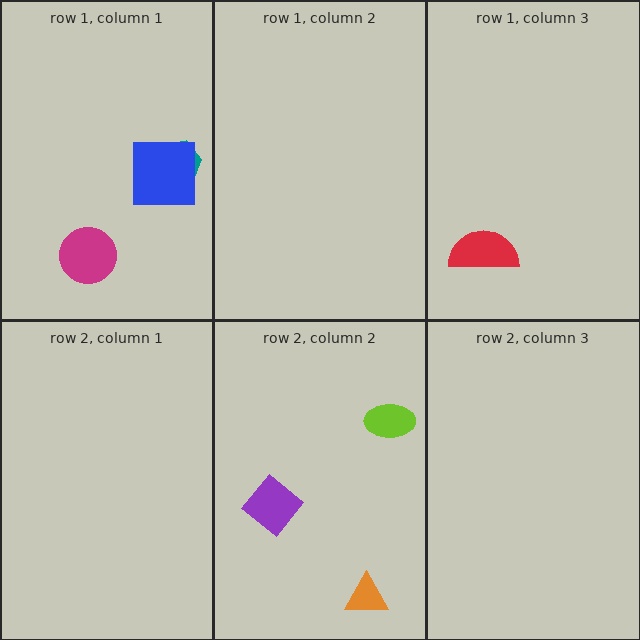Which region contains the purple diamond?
The row 2, column 2 region.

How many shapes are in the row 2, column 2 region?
3.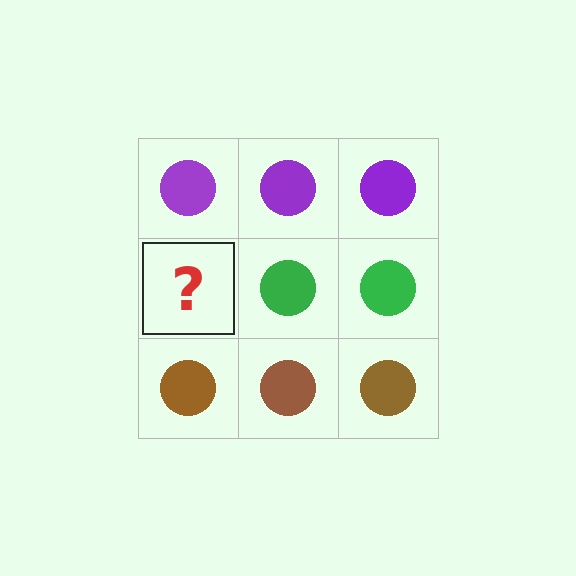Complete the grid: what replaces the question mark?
The question mark should be replaced with a green circle.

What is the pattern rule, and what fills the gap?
The rule is that each row has a consistent color. The gap should be filled with a green circle.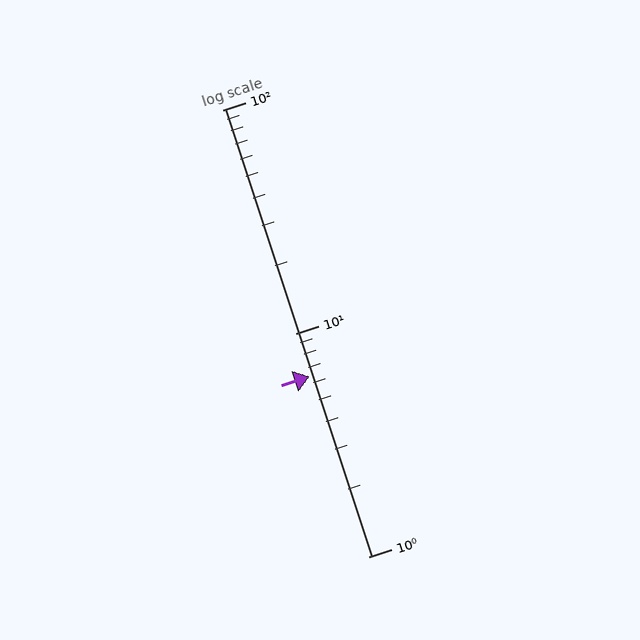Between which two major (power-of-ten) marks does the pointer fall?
The pointer is between 1 and 10.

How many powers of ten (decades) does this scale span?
The scale spans 2 decades, from 1 to 100.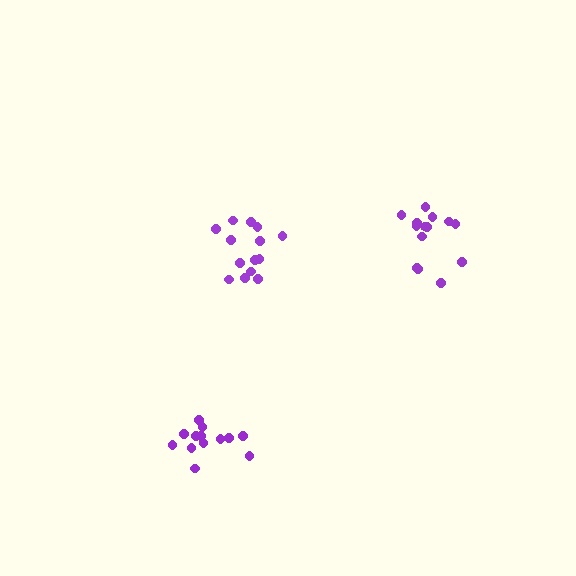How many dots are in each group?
Group 1: 13 dots, Group 2: 14 dots, Group 3: 14 dots (41 total).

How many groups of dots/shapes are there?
There are 3 groups.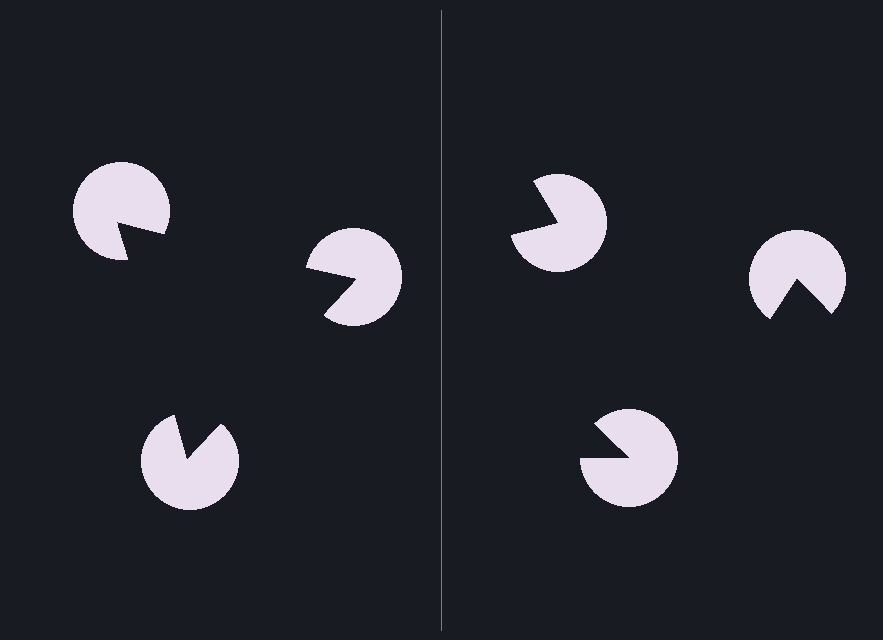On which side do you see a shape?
An illusory triangle appears on the left side. On the right side the wedge cuts are rotated, so no coherent shape forms.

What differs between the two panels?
The pac-man discs are positioned identically on both sides; only the wedge orientations differ. On the left they align to a triangle; on the right they are misaligned.